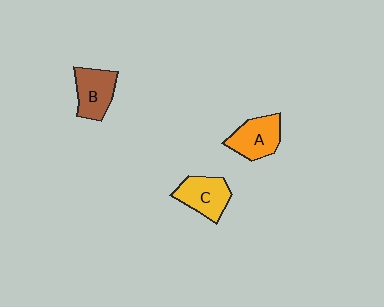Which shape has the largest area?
Shape C (yellow).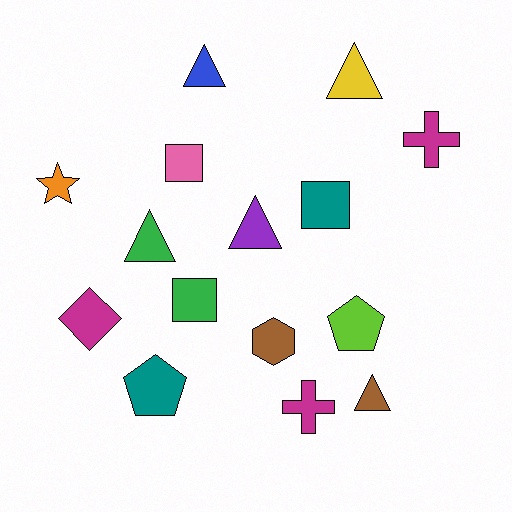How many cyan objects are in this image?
There are no cyan objects.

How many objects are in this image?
There are 15 objects.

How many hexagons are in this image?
There is 1 hexagon.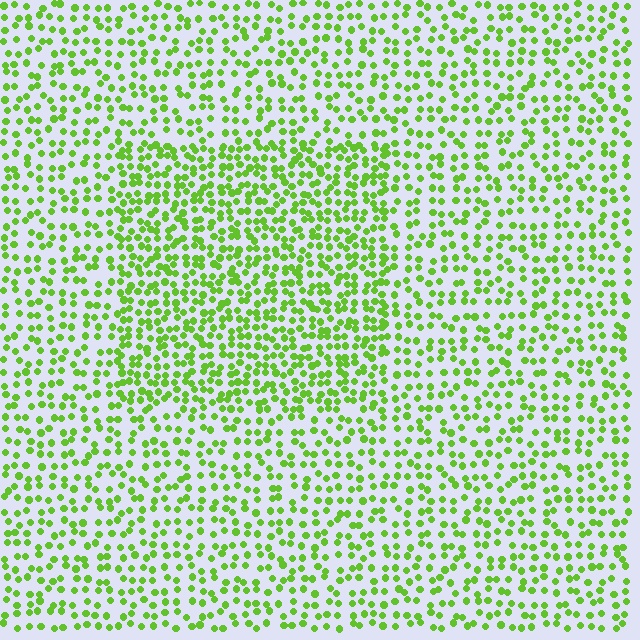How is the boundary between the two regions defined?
The boundary is defined by a change in element density (approximately 1.6x ratio). All elements are the same color, size, and shape.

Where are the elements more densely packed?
The elements are more densely packed inside the rectangle boundary.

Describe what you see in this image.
The image contains small lime elements arranged at two different densities. A rectangle-shaped region is visible where the elements are more densely packed than the surrounding area.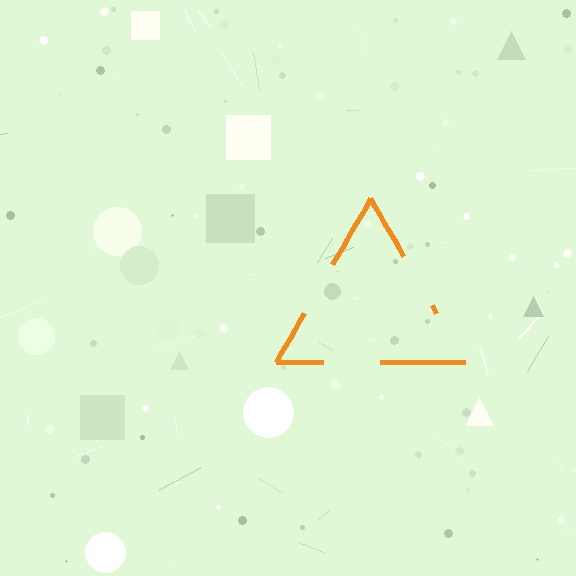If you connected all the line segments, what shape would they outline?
They would outline a triangle.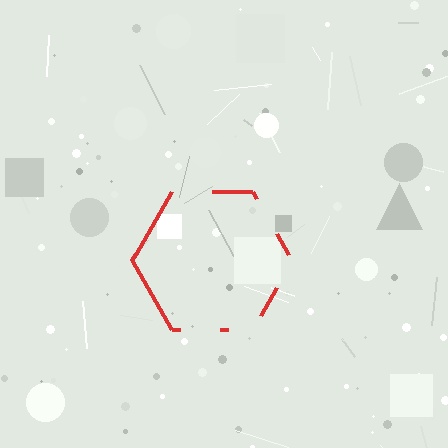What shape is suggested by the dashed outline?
The dashed outline suggests a hexagon.